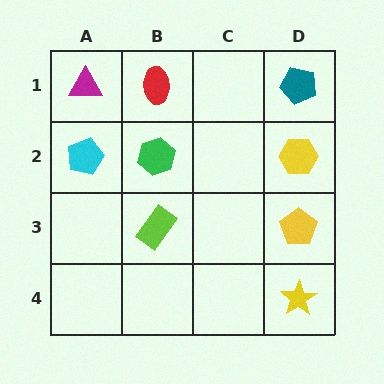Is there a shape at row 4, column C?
No, that cell is empty.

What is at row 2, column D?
A yellow hexagon.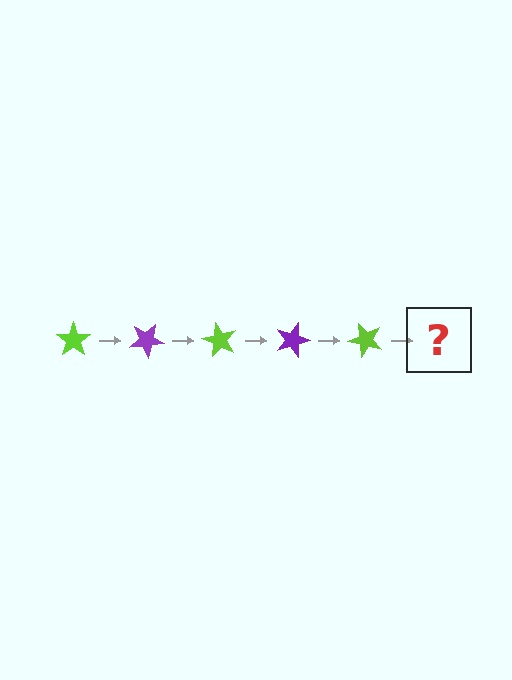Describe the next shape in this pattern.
It should be a purple star, rotated 150 degrees from the start.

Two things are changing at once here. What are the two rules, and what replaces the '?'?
The two rules are that it rotates 30 degrees each step and the color cycles through lime and purple. The '?' should be a purple star, rotated 150 degrees from the start.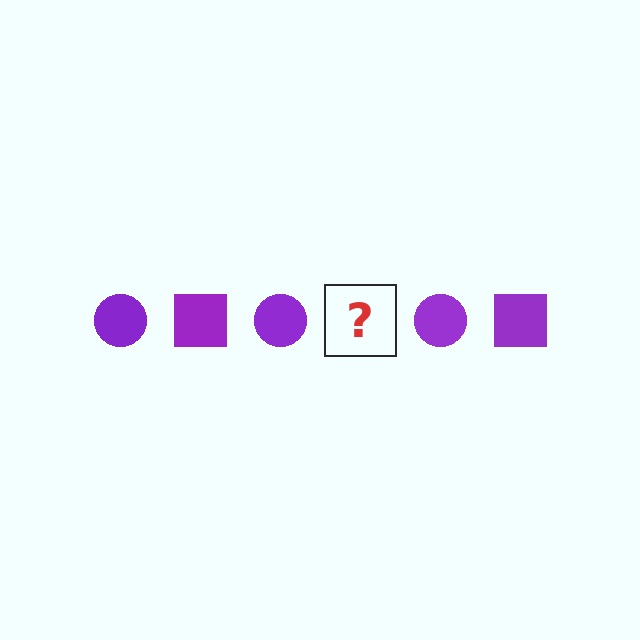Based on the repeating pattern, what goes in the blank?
The blank should be a purple square.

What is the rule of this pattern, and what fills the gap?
The rule is that the pattern cycles through circle, square shapes in purple. The gap should be filled with a purple square.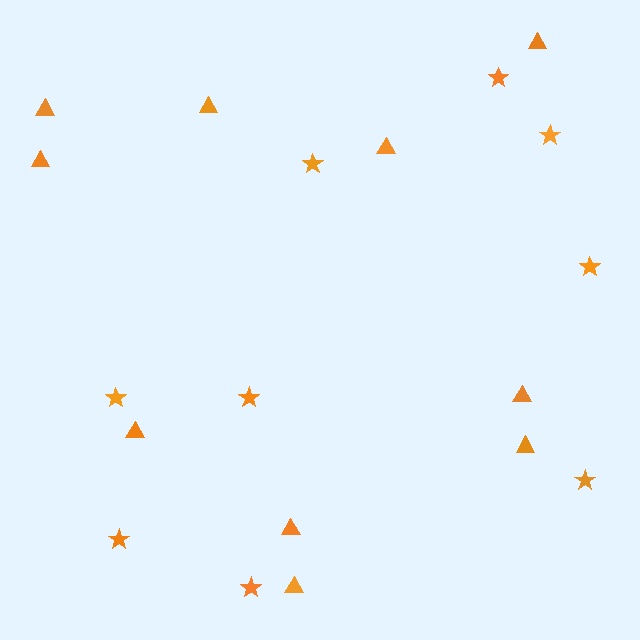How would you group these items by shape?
There are 2 groups: one group of stars (9) and one group of triangles (10).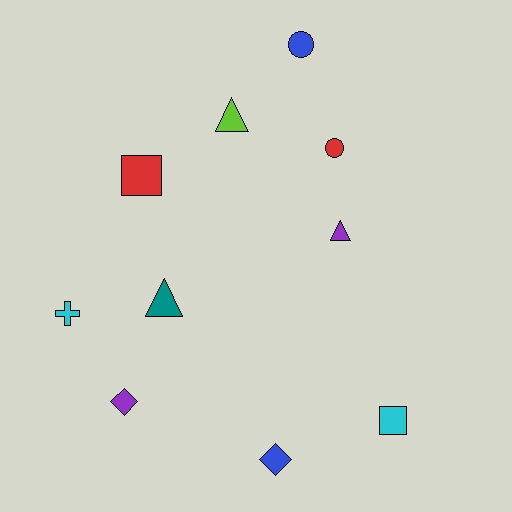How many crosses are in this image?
There is 1 cross.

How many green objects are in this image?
There are no green objects.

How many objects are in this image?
There are 10 objects.